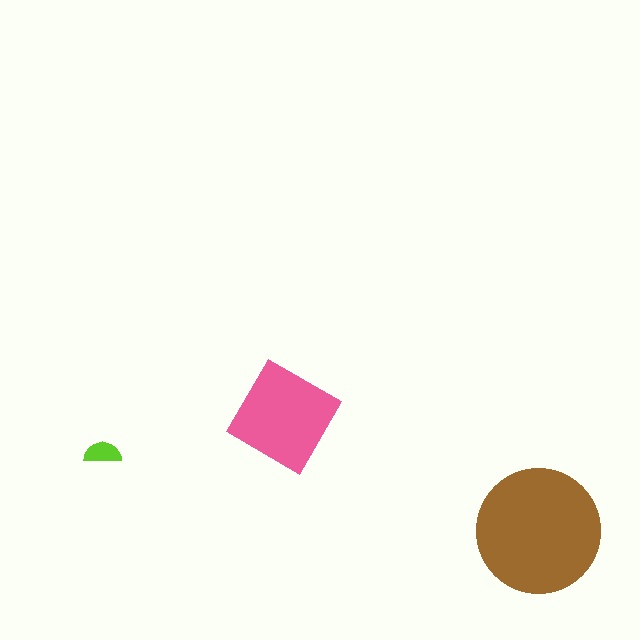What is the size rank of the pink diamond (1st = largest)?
2nd.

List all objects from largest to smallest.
The brown circle, the pink diamond, the lime semicircle.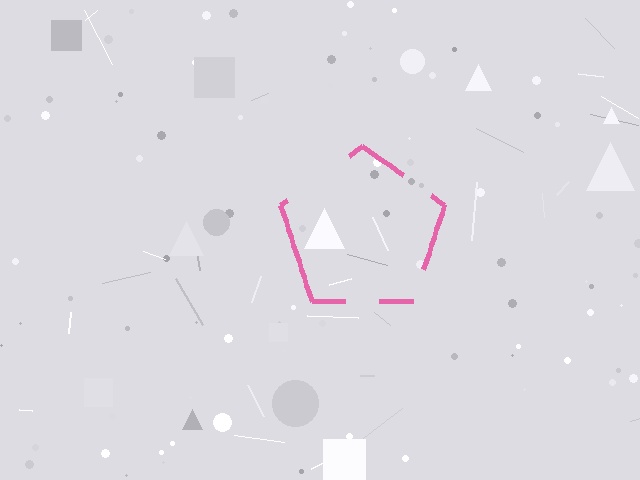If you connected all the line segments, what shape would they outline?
They would outline a pentagon.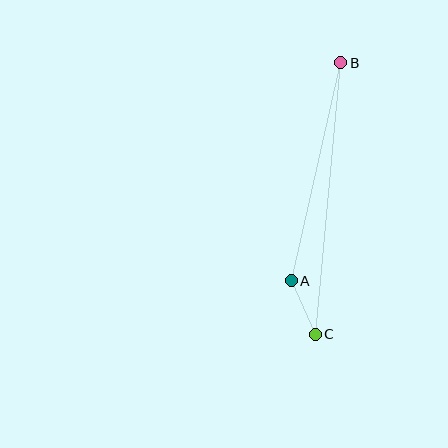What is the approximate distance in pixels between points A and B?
The distance between A and B is approximately 223 pixels.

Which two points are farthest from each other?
Points B and C are farthest from each other.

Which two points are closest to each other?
Points A and C are closest to each other.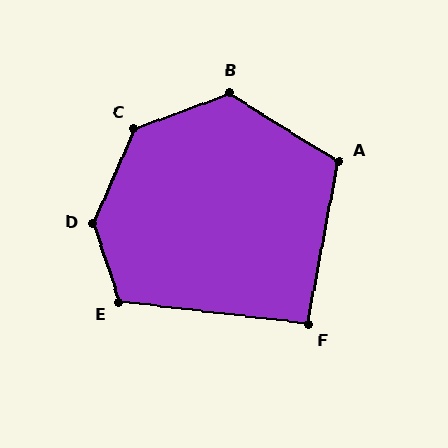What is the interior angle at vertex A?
Approximately 111 degrees (obtuse).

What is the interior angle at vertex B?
Approximately 128 degrees (obtuse).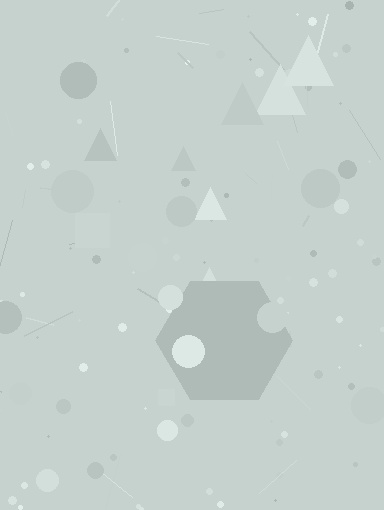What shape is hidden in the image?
A hexagon is hidden in the image.